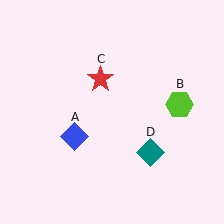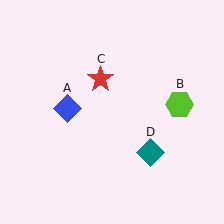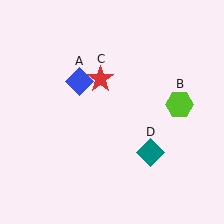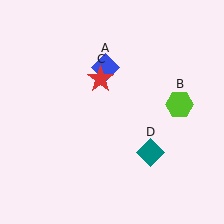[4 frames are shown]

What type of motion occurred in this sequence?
The blue diamond (object A) rotated clockwise around the center of the scene.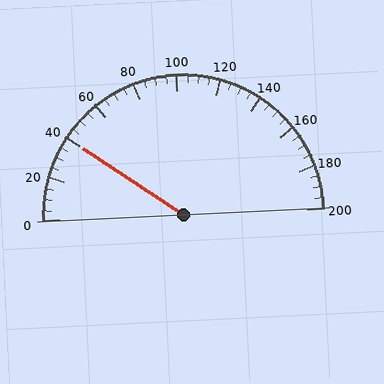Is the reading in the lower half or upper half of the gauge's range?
The reading is in the lower half of the range (0 to 200).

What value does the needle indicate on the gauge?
The needle indicates approximately 40.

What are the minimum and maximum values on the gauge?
The gauge ranges from 0 to 200.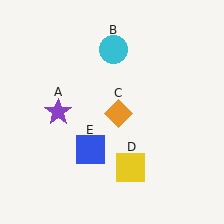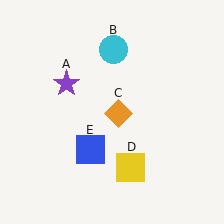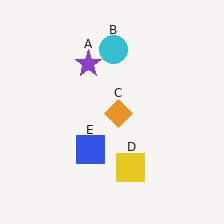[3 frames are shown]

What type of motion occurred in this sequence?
The purple star (object A) rotated clockwise around the center of the scene.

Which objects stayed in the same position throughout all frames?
Cyan circle (object B) and orange diamond (object C) and yellow square (object D) and blue square (object E) remained stationary.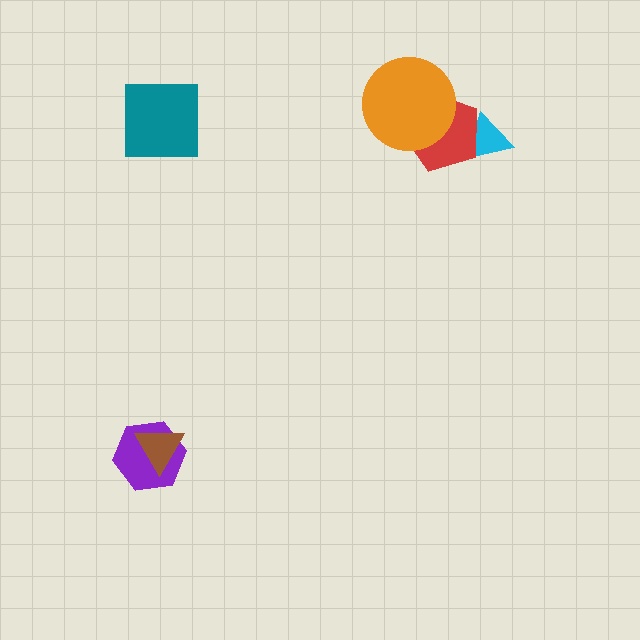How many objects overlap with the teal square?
0 objects overlap with the teal square.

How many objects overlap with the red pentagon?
2 objects overlap with the red pentagon.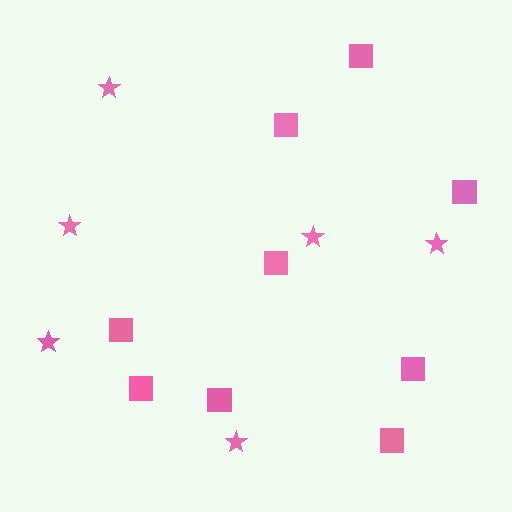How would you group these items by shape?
There are 2 groups: one group of stars (6) and one group of squares (9).